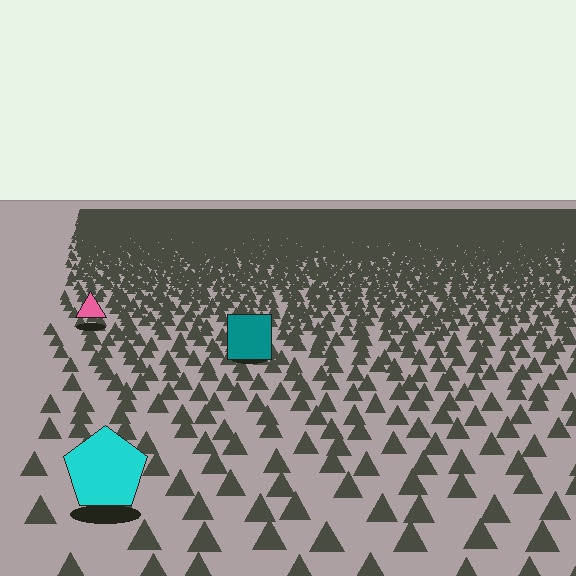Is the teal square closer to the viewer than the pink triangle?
Yes. The teal square is closer — you can tell from the texture gradient: the ground texture is coarser near it.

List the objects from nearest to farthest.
From nearest to farthest: the cyan pentagon, the teal square, the pink triangle.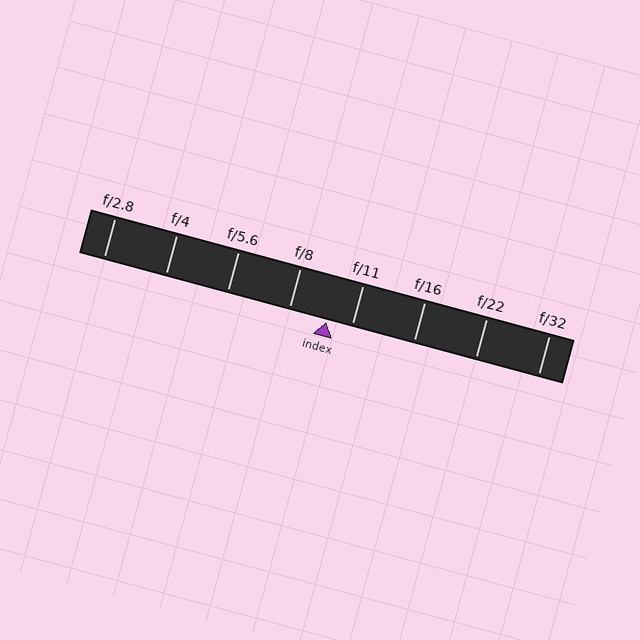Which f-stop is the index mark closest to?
The index mark is closest to f/11.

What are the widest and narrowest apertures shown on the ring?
The widest aperture shown is f/2.8 and the narrowest is f/32.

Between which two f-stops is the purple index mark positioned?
The index mark is between f/8 and f/11.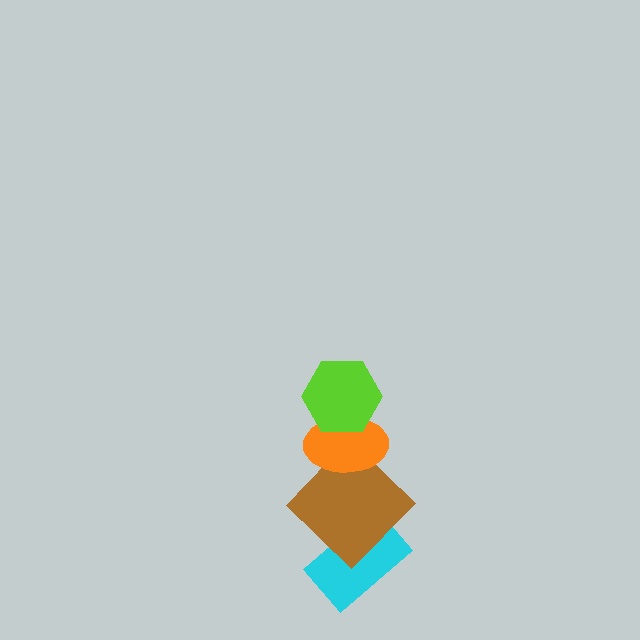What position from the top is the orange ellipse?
The orange ellipse is 2nd from the top.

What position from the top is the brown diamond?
The brown diamond is 3rd from the top.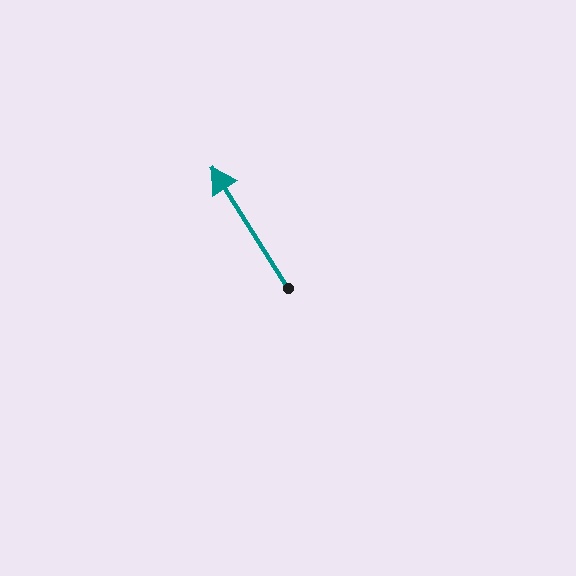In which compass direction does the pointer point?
Northwest.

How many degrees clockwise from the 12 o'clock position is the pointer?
Approximately 328 degrees.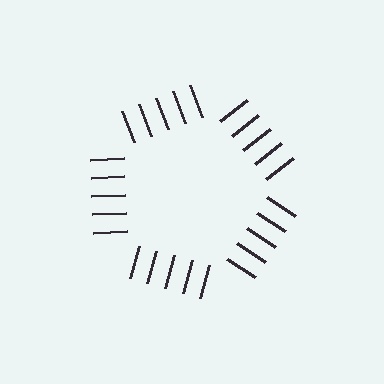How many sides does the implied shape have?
5 sides — the line-ends trace a pentagon.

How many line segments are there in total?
25 — 5 along each of the 5 edges.